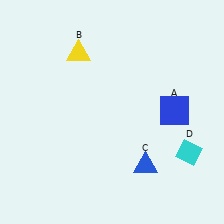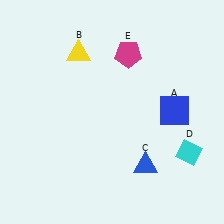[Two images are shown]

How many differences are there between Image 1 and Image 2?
There is 1 difference between the two images.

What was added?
A magenta pentagon (E) was added in Image 2.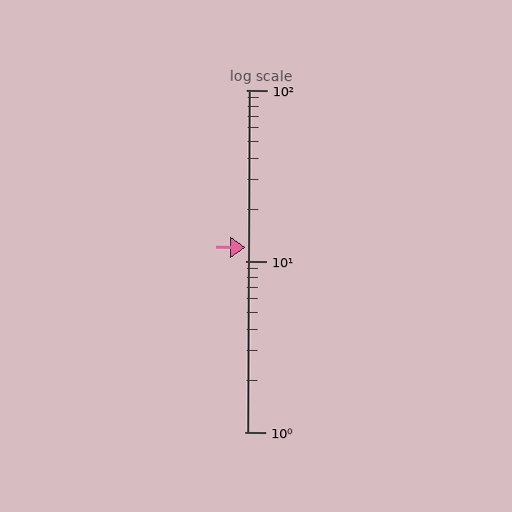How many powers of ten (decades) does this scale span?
The scale spans 2 decades, from 1 to 100.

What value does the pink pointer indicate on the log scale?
The pointer indicates approximately 12.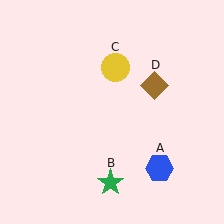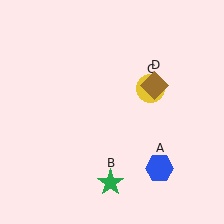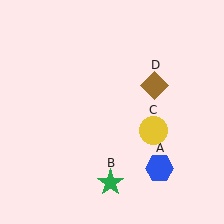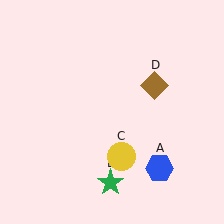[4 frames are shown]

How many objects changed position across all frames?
1 object changed position: yellow circle (object C).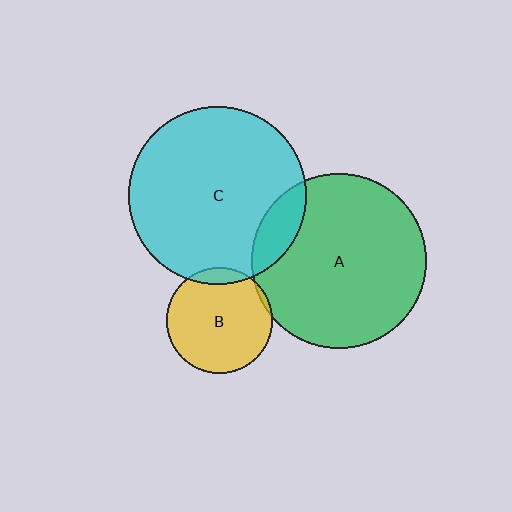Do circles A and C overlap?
Yes.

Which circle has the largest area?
Circle C (cyan).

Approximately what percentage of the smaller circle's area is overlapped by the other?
Approximately 10%.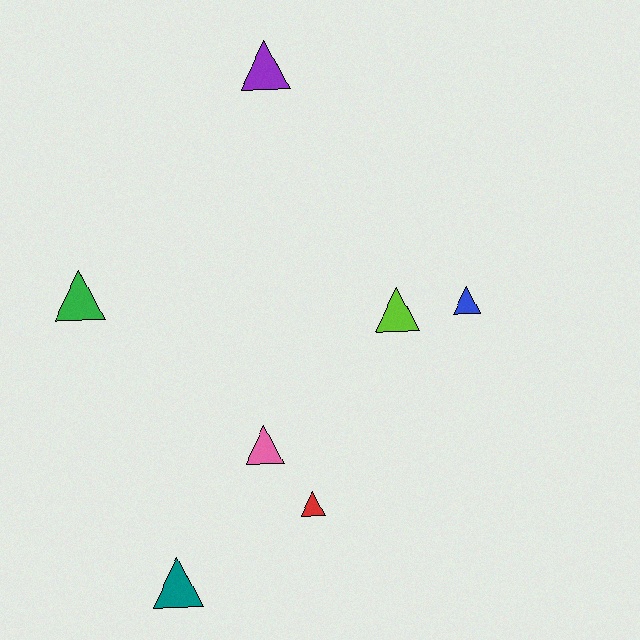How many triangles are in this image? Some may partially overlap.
There are 7 triangles.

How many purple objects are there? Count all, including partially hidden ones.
There is 1 purple object.